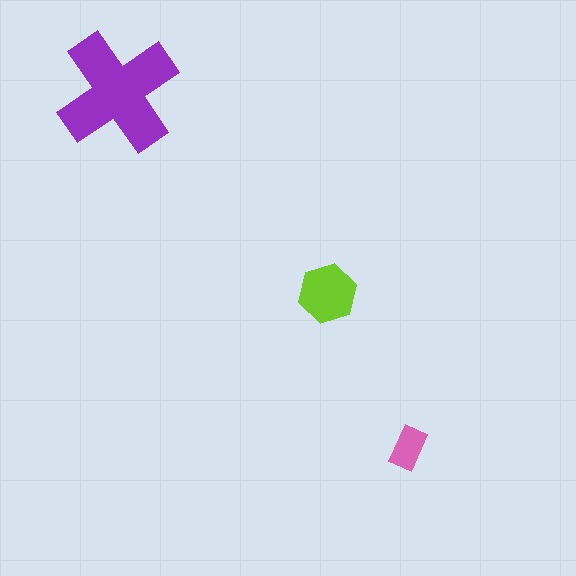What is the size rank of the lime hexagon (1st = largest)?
2nd.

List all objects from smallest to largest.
The pink rectangle, the lime hexagon, the purple cross.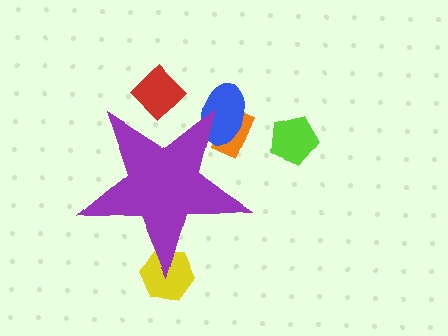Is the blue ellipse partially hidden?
Yes, the blue ellipse is partially hidden behind the purple star.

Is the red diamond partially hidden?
Yes, the red diamond is partially hidden behind the purple star.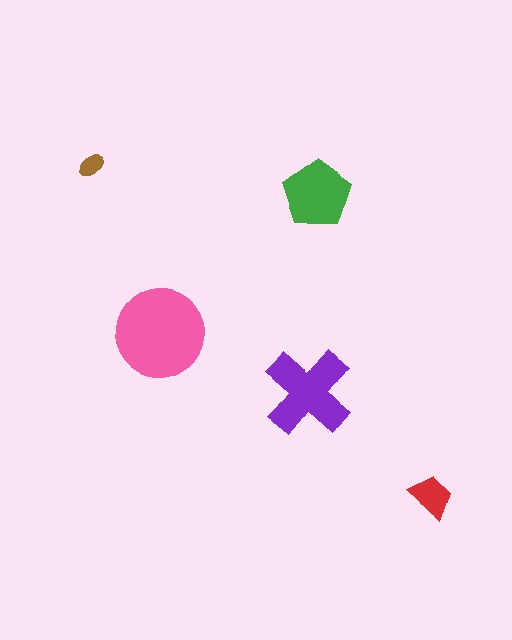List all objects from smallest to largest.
The brown ellipse, the red trapezoid, the green pentagon, the purple cross, the pink circle.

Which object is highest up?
The brown ellipse is topmost.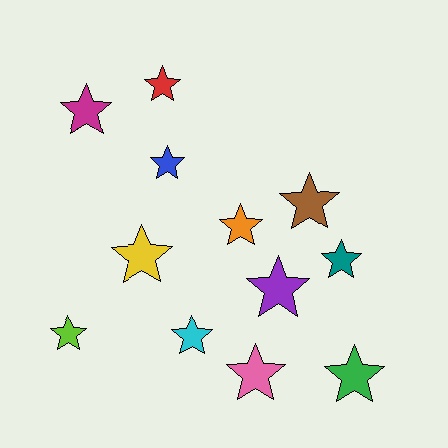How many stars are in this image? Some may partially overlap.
There are 12 stars.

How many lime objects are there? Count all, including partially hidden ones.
There is 1 lime object.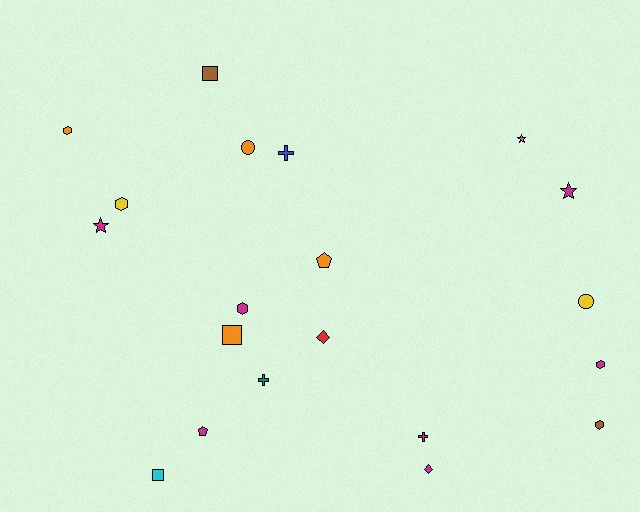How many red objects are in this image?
There is 1 red object.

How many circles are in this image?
There are 2 circles.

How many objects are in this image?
There are 20 objects.